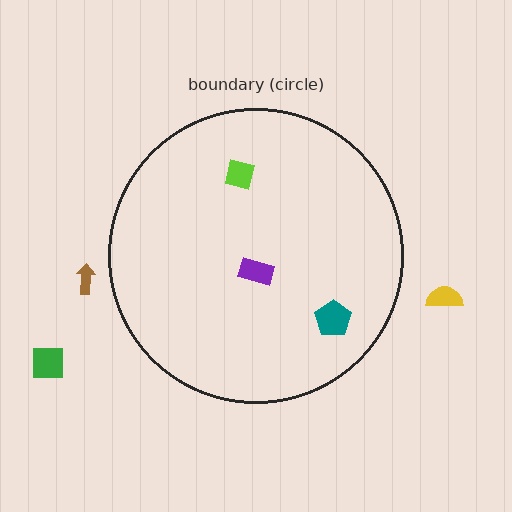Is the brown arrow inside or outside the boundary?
Outside.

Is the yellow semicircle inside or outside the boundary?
Outside.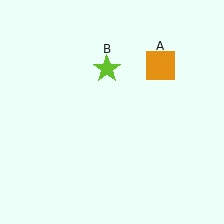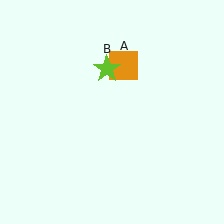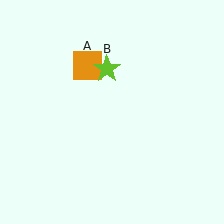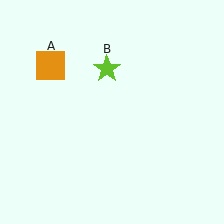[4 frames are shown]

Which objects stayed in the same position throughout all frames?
Lime star (object B) remained stationary.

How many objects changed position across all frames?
1 object changed position: orange square (object A).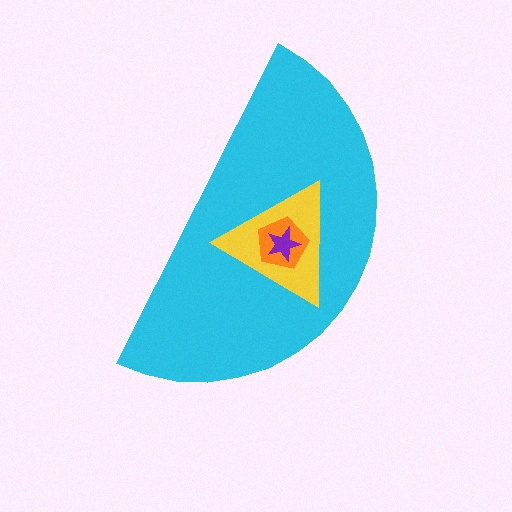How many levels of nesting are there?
4.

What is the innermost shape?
The purple star.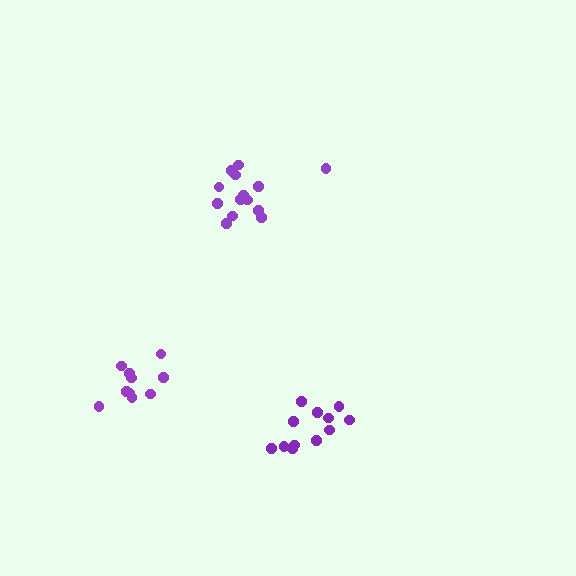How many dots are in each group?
Group 1: 15 dots, Group 2: 12 dots, Group 3: 11 dots (38 total).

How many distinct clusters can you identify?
There are 3 distinct clusters.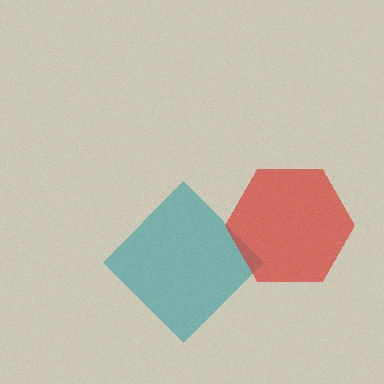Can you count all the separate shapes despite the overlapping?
Yes, there are 2 separate shapes.